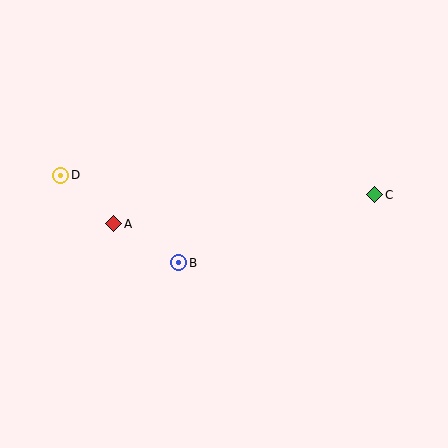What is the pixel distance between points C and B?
The distance between C and B is 208 pixels.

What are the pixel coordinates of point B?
Point B is at (178, 263).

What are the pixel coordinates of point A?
Point A is at (114, 224).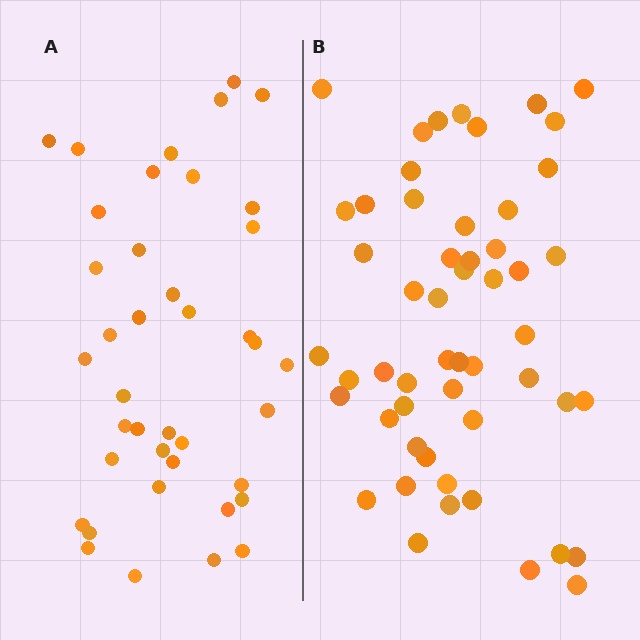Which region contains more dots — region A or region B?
Region B (the right region) has more dots.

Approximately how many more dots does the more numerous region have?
Region B has approximately 15 more dots than region A.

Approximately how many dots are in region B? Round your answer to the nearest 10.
About 50 dots. (The exact count is 53, which rounds to 50.)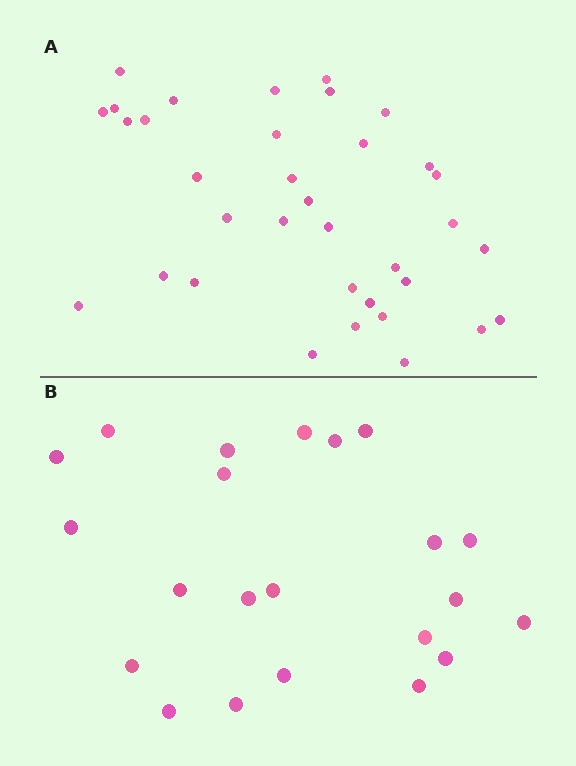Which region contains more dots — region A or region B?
Region A (the top region) has more dots.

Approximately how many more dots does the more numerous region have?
Region A has approximately 15 more dots than region B.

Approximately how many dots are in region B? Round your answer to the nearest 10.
About 20 dots. (The exact count is 22, which rounds to 20.)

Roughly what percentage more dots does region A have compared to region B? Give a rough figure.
About 60% more.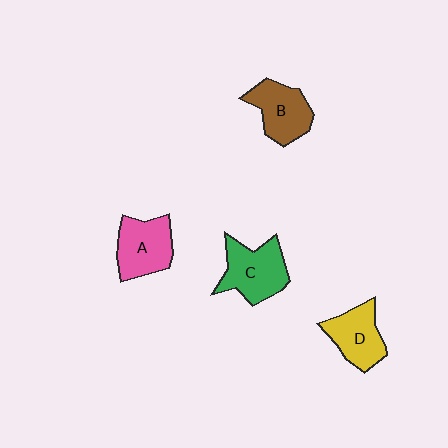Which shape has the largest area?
Shape C (green).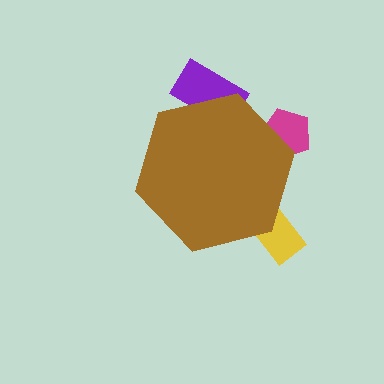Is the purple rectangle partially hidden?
Yes, the purple rectangle is partially hidden behind the brown hexagon.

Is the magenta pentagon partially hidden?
Yes, the magenta pentagon is partially hidden behind the brown hexagon.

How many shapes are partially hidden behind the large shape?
3 shapes are partially hidden.